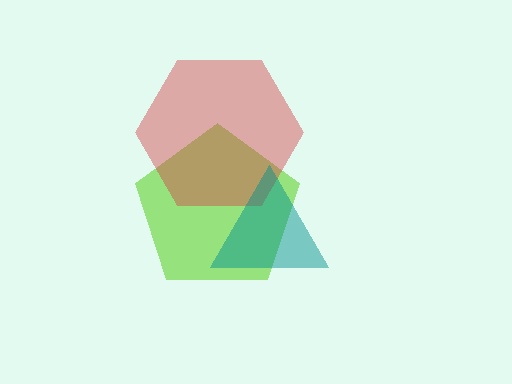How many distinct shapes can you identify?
There are 3 distinct shapes: a lime pentagon, a red hexagon, a teal triangle.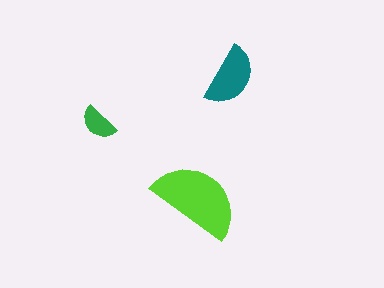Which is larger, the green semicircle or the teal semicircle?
The teal one.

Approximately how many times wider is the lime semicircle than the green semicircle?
About 2.5 times wider.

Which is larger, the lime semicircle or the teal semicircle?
The lime one.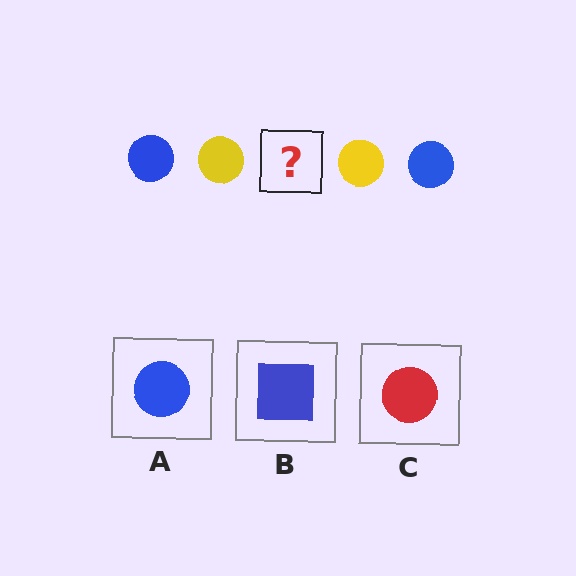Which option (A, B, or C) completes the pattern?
A.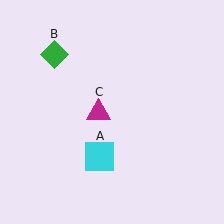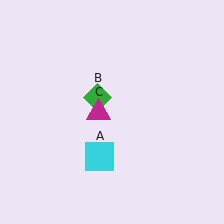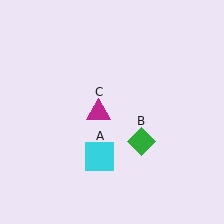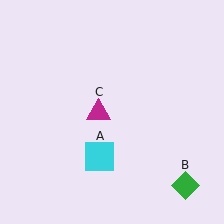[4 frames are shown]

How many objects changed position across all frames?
1 object changed position: green diamond (object B).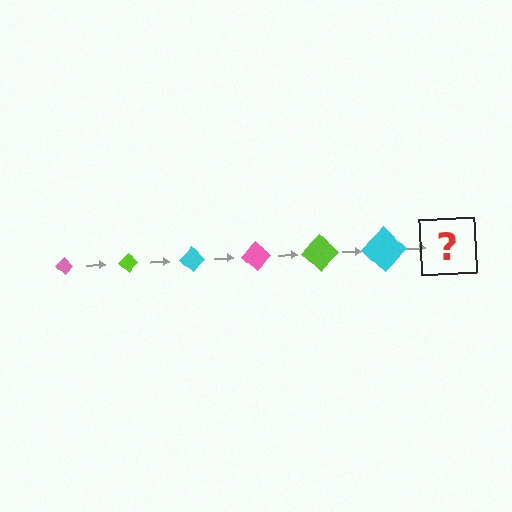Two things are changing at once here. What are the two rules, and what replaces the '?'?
The two rules are that the diamond grows larger each step and the color cycles through pink, lime, and cyan. The '?' should be a pink diamond, larger than the previous one.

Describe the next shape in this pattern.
It should be a pink diamond, larger than the previous one.